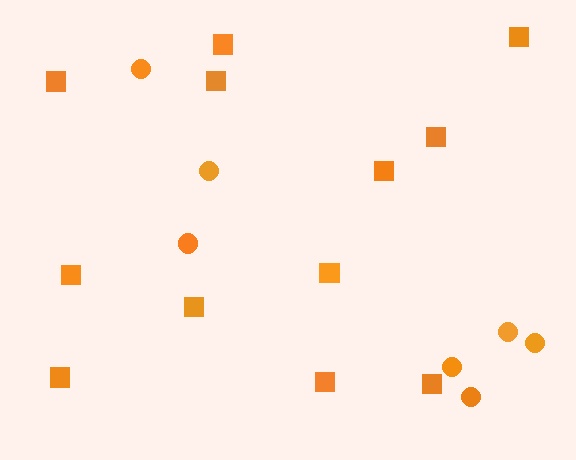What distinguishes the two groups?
There are 2 groups: one group of circles (7) and one group of squares (12).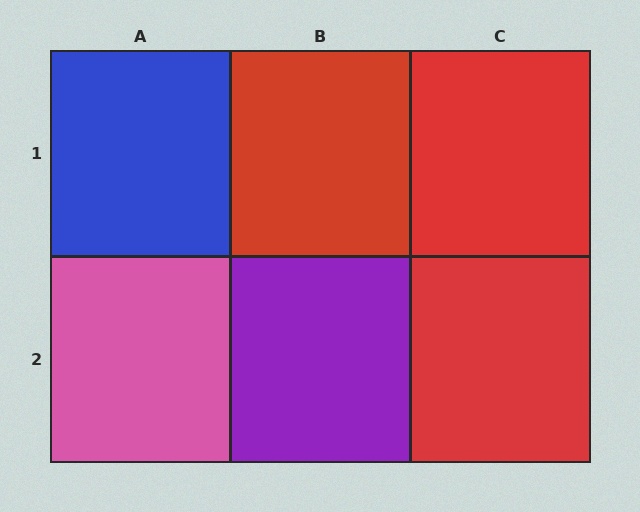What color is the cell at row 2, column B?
Purple.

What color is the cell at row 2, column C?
Red.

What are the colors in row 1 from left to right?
Blue, red, red.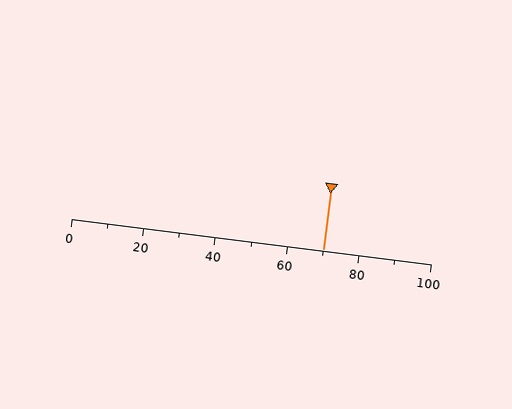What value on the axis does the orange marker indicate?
The marker indicates approximately 70.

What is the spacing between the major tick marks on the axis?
The major ticks are spaced 20 apart.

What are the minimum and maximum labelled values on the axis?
The axis runs from 0 to 100.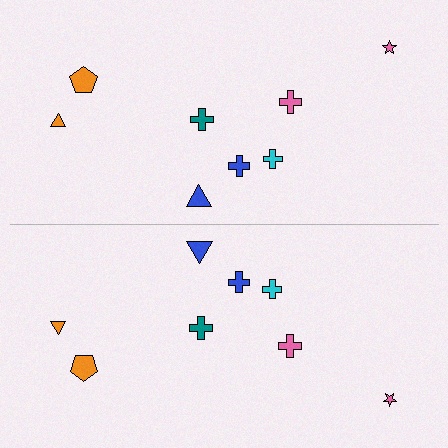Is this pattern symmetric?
Yes, this pattern has bilateral (reflection) symmetry.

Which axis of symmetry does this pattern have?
The pattern has a horizontal axis of symmetry running through the center of the image.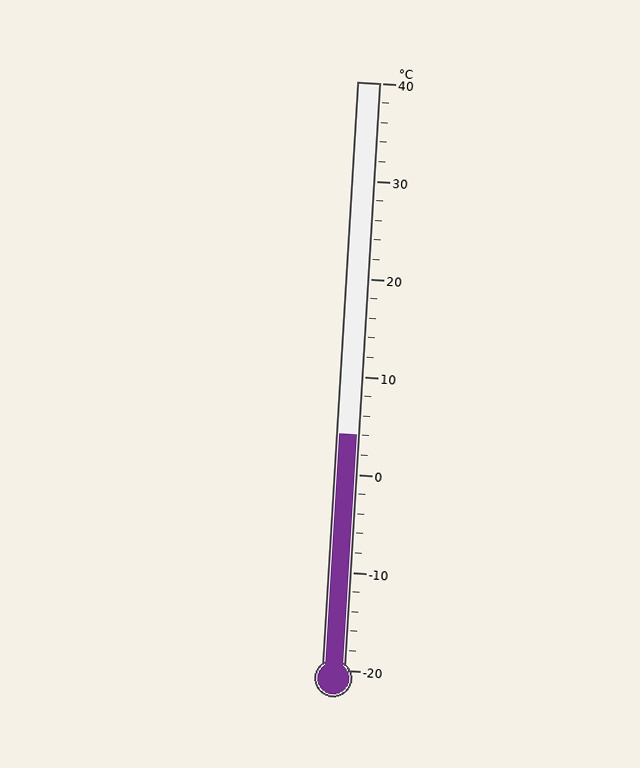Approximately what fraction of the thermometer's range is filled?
The thermometer is filled to approximately 40% of its range.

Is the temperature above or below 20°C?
The temperature is below 20°C.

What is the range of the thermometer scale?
The thermometer scale ranges from -20°C to 40°C.